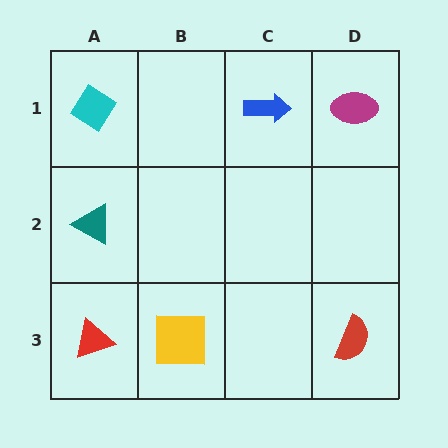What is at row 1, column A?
A cyan diamond.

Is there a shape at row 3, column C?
No, that cell is empty.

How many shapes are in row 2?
1 shape.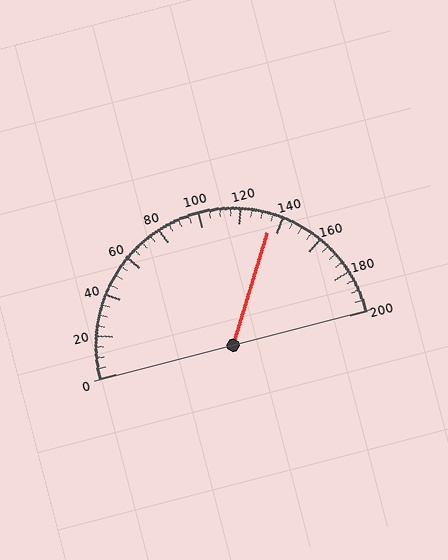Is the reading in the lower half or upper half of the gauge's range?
The reading is in the upper half of the range (0 to 200).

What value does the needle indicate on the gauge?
The needle indicates approximately 135.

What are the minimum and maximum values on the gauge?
The gauge ranges from 0 to 200.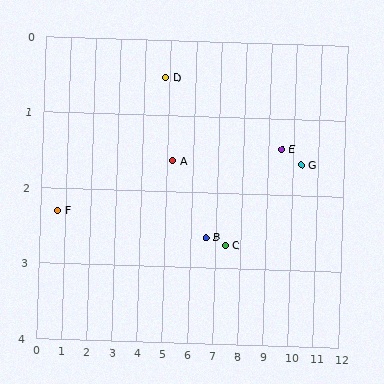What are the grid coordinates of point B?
Point B is at approximately (6.6, 2.6).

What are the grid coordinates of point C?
Point C is at approximately (7.4, 2.7).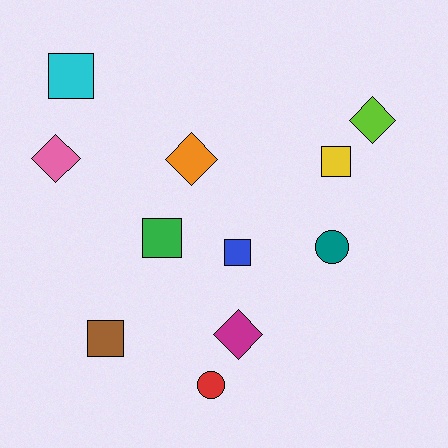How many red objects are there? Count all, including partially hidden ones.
There is 1 red object.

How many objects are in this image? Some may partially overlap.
There are 11 objects.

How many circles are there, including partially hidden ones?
There are 2 circles.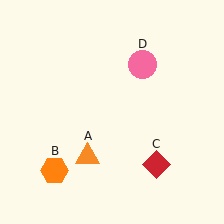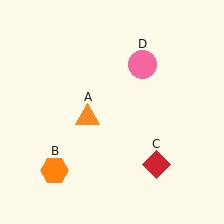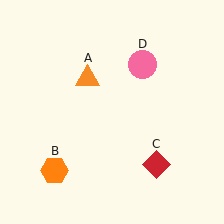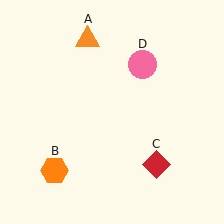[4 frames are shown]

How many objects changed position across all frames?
1 object changed position: orange triangle (object A).